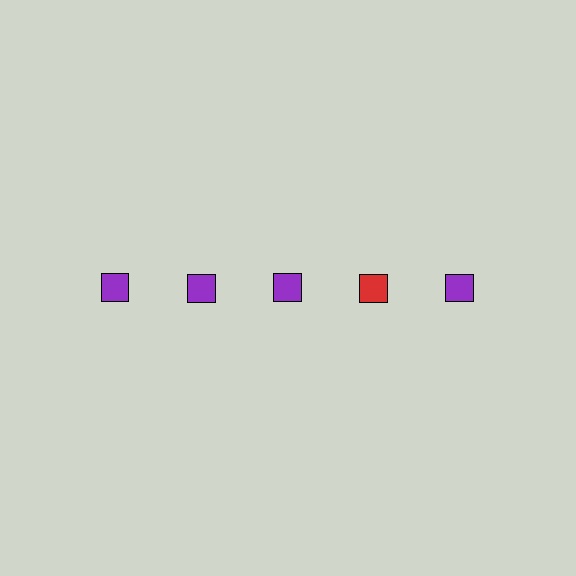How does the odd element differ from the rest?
It has a different color: red instead of purple.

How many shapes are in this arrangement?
There are 5 shapes arranged in a grid pattern.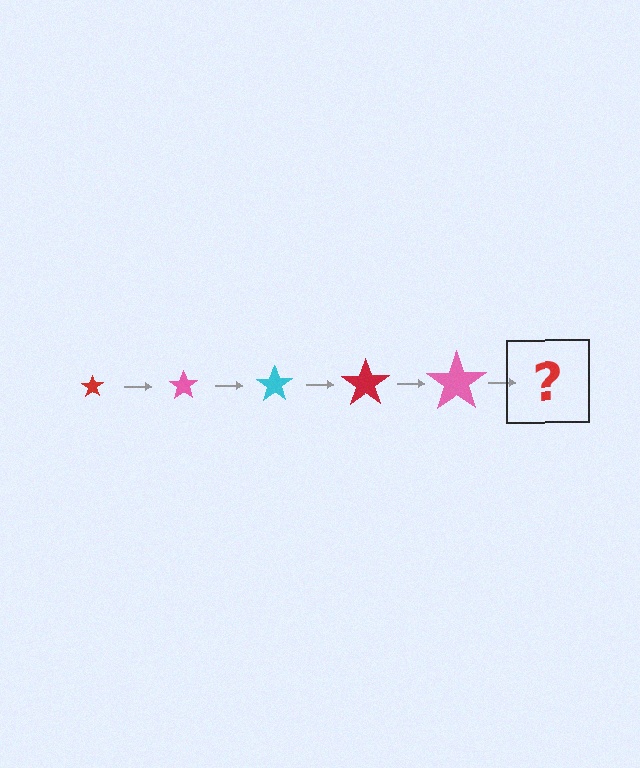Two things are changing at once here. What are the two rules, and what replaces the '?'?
The two rules are that the star grows larger each step and the color cycles through red, pink, and cyan. The '?' should be a cyan star, larger than the previous one.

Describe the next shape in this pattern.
It should be a cyan star, larger than the previous one.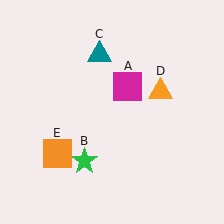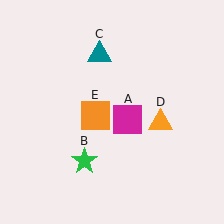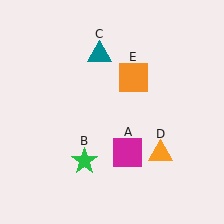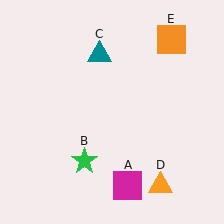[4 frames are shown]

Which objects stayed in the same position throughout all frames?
Green star (object B) and teal triangle (object C) remained stationary.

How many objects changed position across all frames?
3 objects changed position: magenta square (object A), orange triangle (object D), orange square (object E).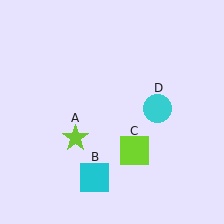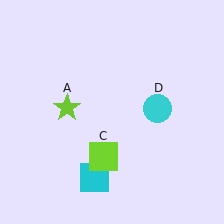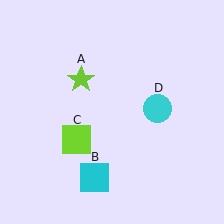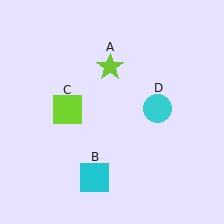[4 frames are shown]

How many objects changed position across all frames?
2 objects changed position: lime star (object A), lime square (object C).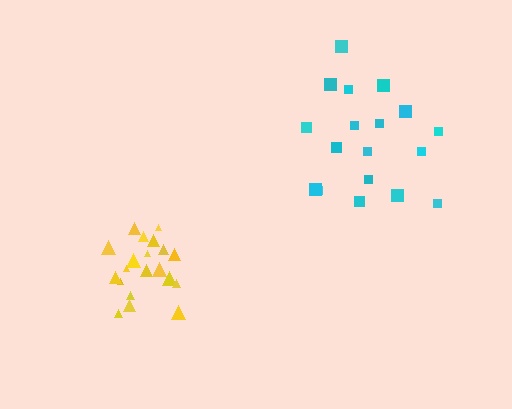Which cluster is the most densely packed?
Yellow.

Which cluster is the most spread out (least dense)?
Cyan.